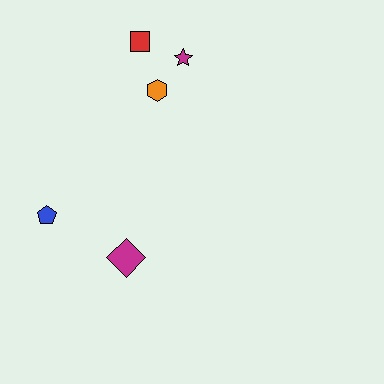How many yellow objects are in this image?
There are no yellow objects.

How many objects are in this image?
There are 5 objects.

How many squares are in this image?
There is 1 square.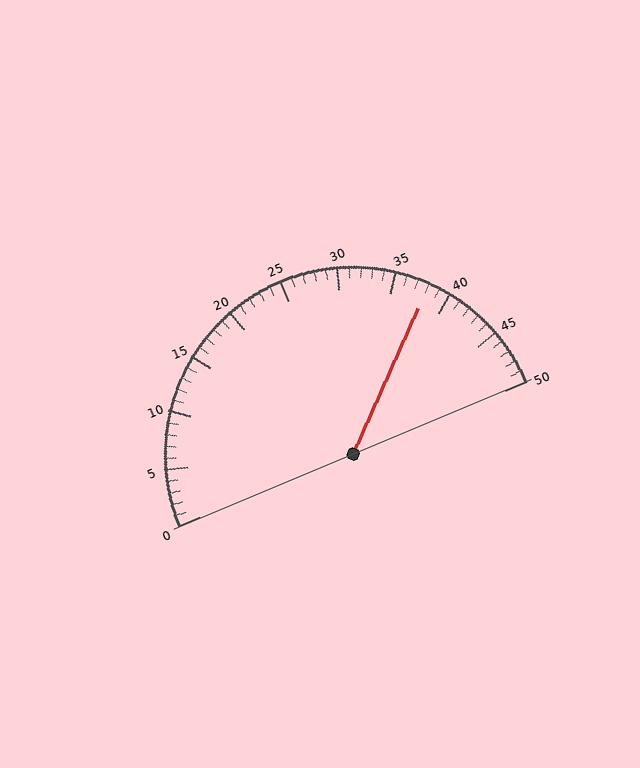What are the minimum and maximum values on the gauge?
The gauge ranges from 0 to 50.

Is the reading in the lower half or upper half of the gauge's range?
The reading is in the upper half of the range (0 to 50).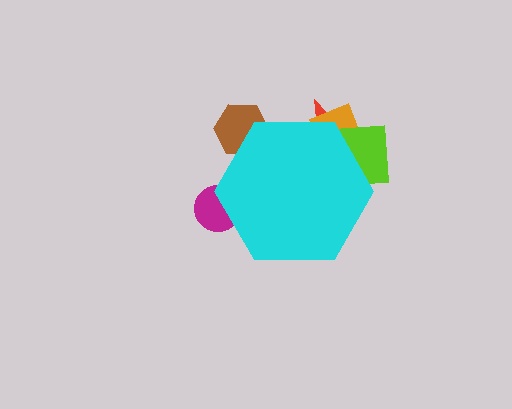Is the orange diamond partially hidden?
Yes, the orange diamond is partially hidden behind the cyan hexagon.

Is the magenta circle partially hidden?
Yes, the magenta circle is partially hidden behind the cyan hexagon.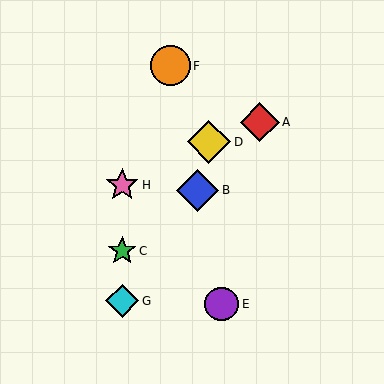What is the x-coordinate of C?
Object C is at x≈122.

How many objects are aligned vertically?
3 objects (C, G, H) are aligned vertically.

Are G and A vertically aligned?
No, G is at x≈122 and A is at x≈260.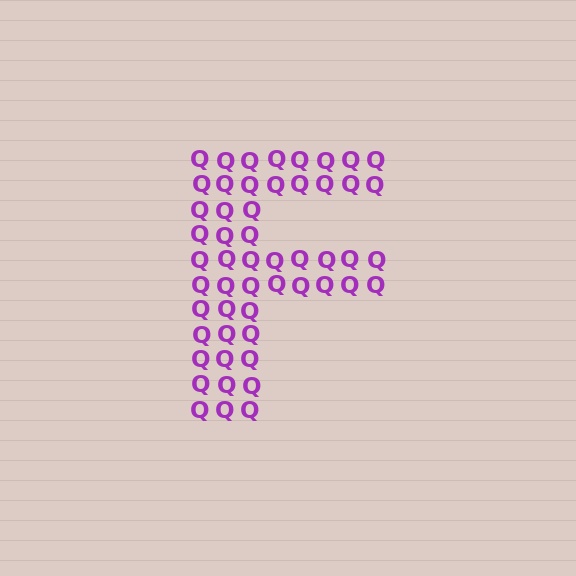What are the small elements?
The small elements are letter Q's.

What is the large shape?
The large shape is the letter F.